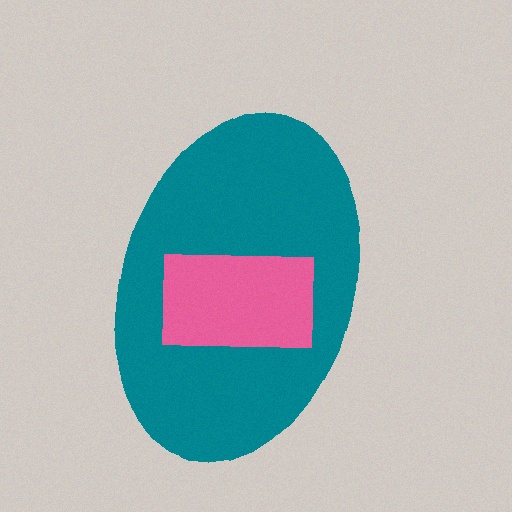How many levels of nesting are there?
2.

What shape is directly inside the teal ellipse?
The pink rectangle.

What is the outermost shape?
The teal ellipse.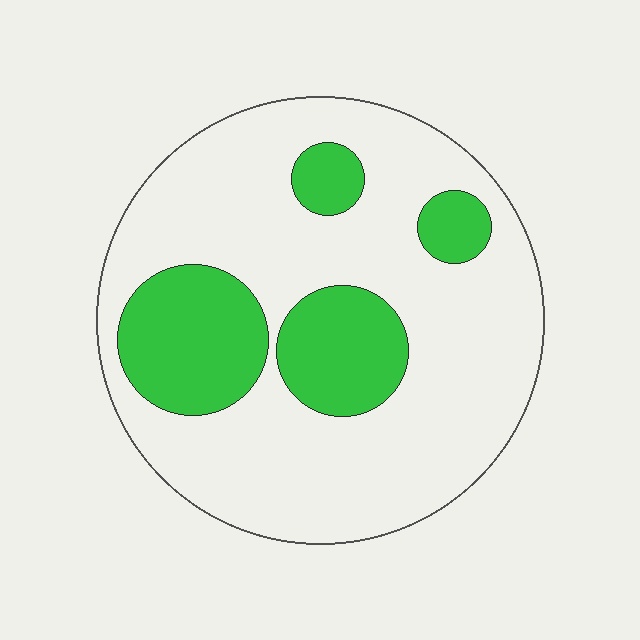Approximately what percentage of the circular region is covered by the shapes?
Approximately 25%.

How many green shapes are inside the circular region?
4.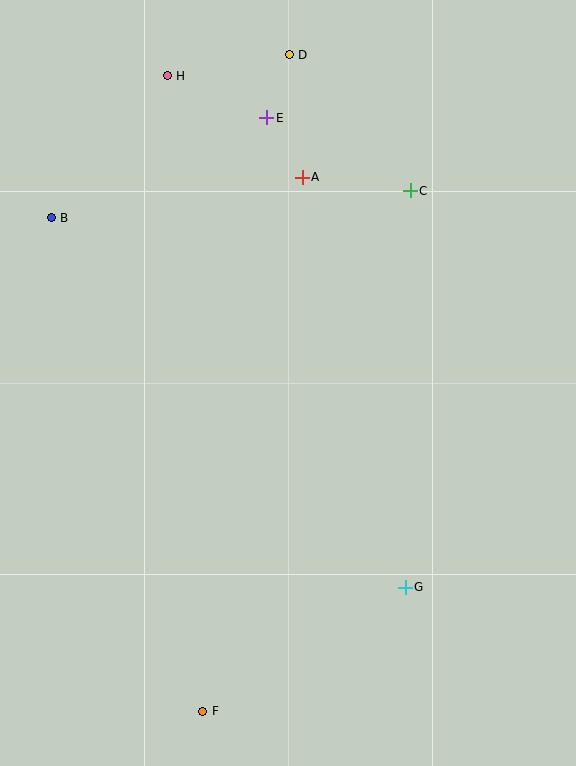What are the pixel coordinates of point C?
Point C is at (410, 191).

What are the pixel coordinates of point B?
Point B is at (51, 218).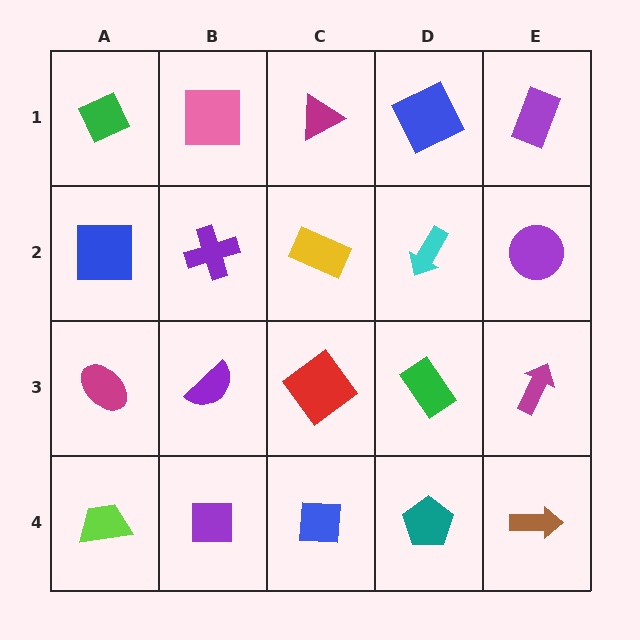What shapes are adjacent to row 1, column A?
A blue square (row 2, column A), a pink square (row 1, column B).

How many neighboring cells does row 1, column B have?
3.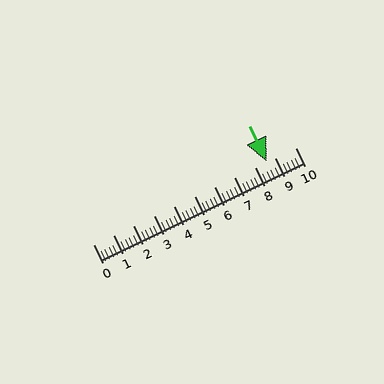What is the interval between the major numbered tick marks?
The major tick marks are spaced 1 units apart.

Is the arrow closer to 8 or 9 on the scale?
The arrow is closer to 9.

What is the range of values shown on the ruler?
The ruler shows values from 0 to 10.